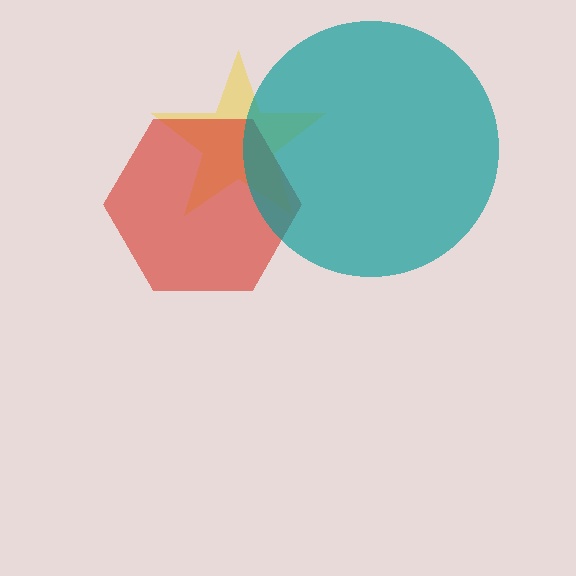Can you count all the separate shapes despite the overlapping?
Yes, there are 3 separate shapes.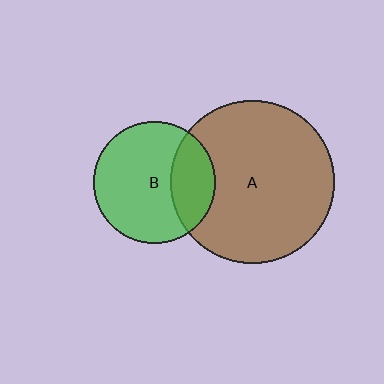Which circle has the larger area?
Circle A (brown).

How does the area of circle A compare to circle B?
Approximately 1.8 times.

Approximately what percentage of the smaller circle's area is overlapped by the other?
Approximately 25%.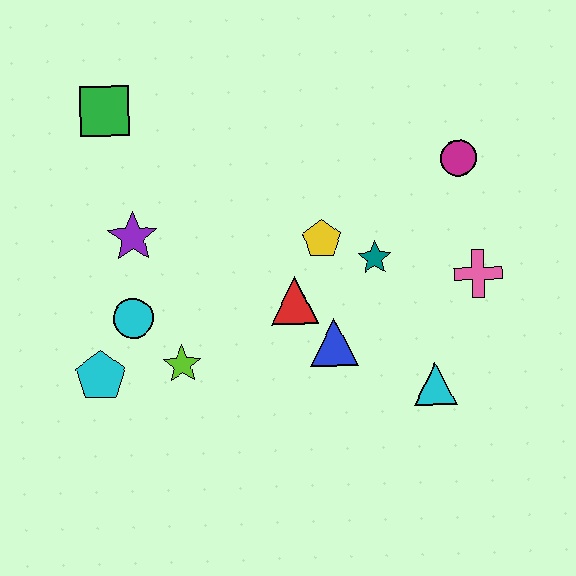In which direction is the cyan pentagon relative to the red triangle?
The cyan pentagon is to the left of the red triangle.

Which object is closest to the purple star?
The cyan circle is closest to the purple star.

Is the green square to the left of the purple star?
Yes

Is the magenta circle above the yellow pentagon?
Yes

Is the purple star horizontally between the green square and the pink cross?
Yes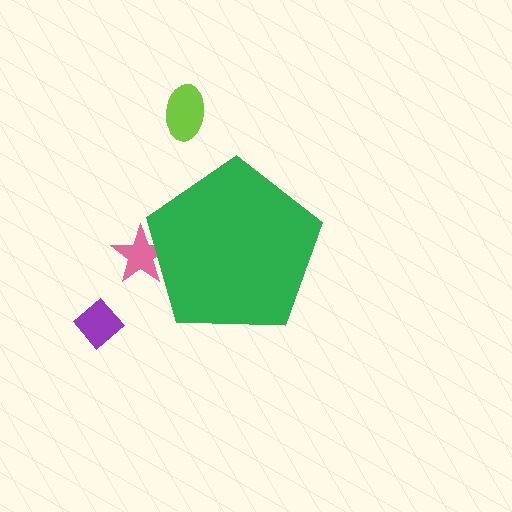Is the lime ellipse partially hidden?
No, the lime ellipse is fully visible.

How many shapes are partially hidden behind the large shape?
1 shape is partially hidden.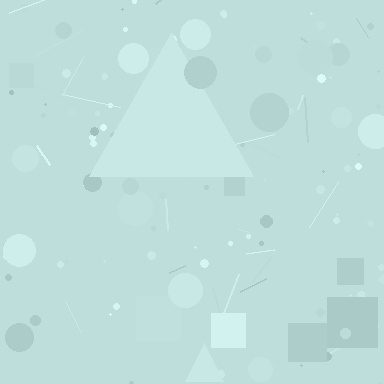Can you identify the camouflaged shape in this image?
The camouflaged shape is a triangle.